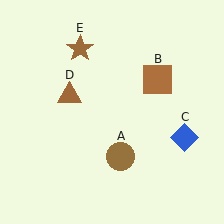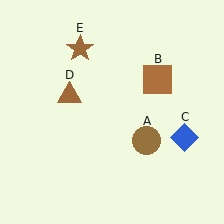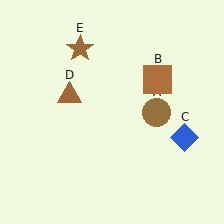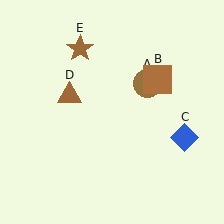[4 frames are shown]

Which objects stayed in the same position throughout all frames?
Brown square (object B) and blue diamond (object C) and brown triangle (object D) and brown star (object E) remained stationary.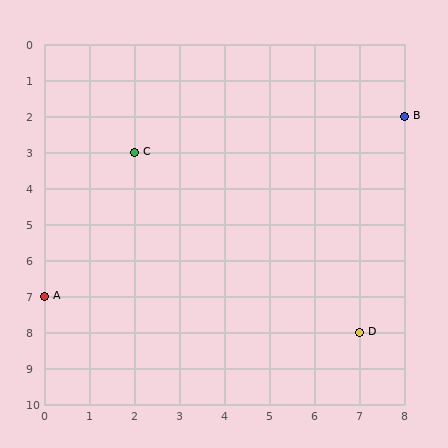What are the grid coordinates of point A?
Point A is at grid coordinates (0, 7).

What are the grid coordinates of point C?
Point C is at grid coordinates (2, 3).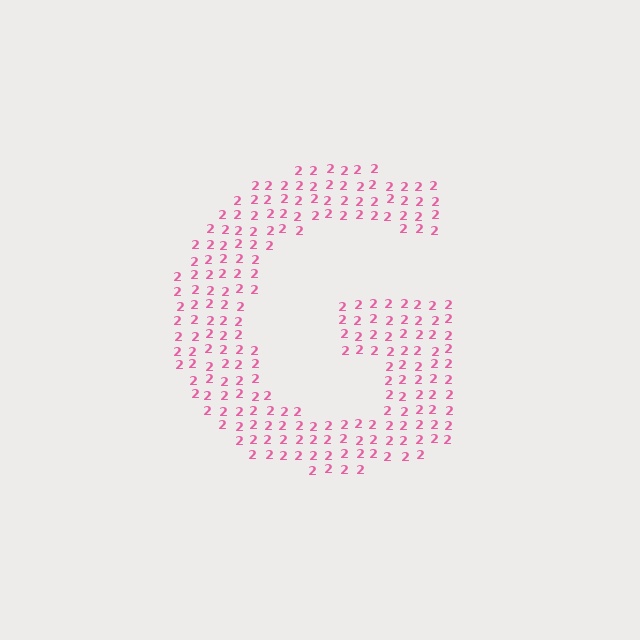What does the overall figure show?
The overall figure shows the letter G.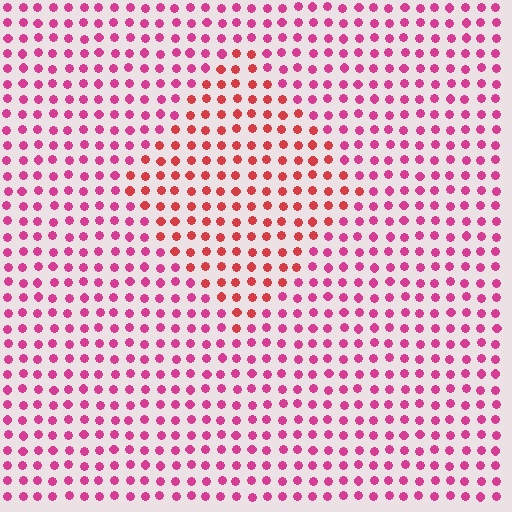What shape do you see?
I see a diamond.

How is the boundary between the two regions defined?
The boundary is defined purely by a slight shift in hue (about 31 degrees). Spacing, size, and orientation are identical on both sides.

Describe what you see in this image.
The image is filled with small magenta elements in a uniform arrangement. A diamond-shaped region is visible where the elements are tinted to a slightly different hue, forming a subtle color boundary.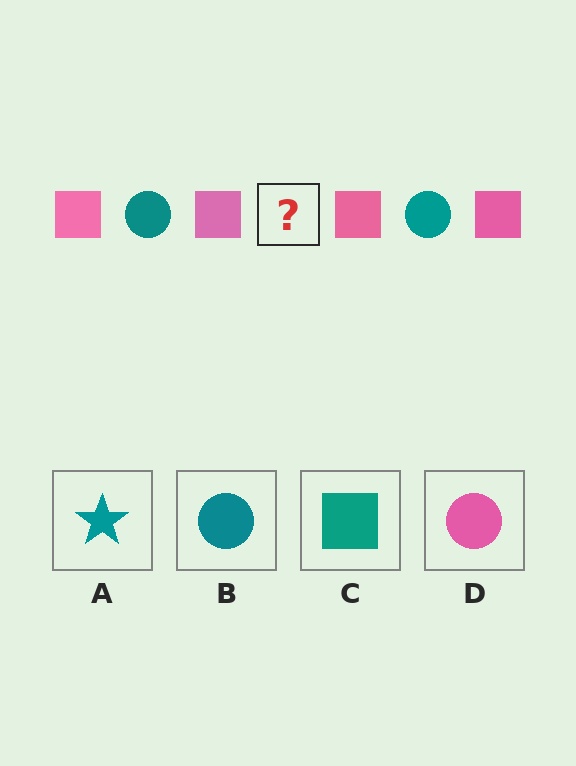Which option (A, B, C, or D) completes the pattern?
B.